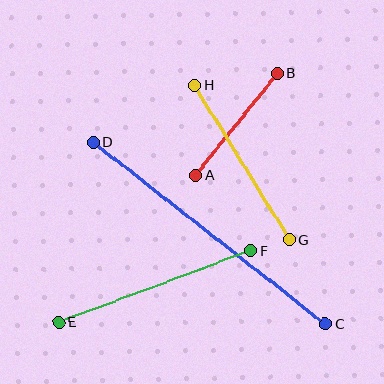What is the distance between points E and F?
The distance is approximately 205 pixels.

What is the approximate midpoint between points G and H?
The midpoint is at approximately (242, 162) pixels.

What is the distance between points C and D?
The distance is approximately 295 pixels.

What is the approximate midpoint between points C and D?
The midpoint is at approximately (209, 233) pixels.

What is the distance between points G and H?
The distance is approximately 182 pixels.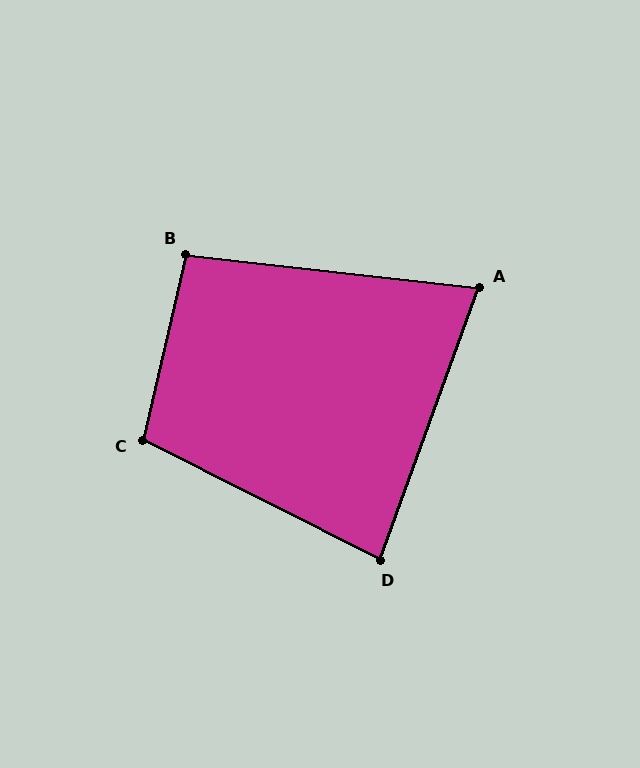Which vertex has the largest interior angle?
C, at approximately 104 degrees.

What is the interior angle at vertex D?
Approximately 83 degrees (acute).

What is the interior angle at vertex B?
Approximately 97 degrees (obtuse).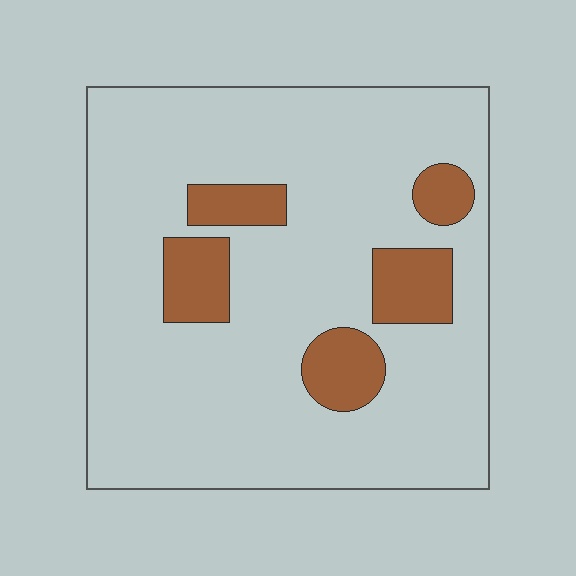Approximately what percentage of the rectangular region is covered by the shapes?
Approximately 15%.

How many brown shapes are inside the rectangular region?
5.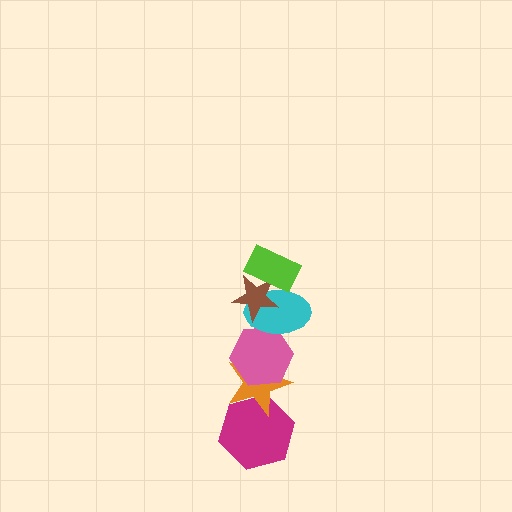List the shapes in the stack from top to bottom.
From top to bottom: the lime rectangle, the brown star, the cyan ellipse, the pink hexagon, the orange star, the magenta hexagon.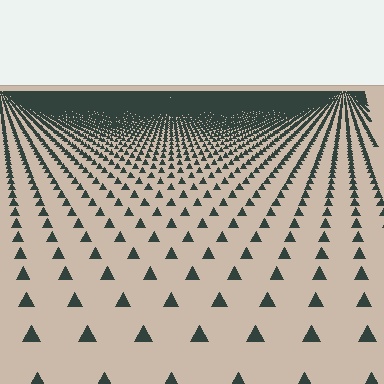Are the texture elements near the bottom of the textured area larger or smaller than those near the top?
Larger. Near the bottom, elements are closer to the viewer and appear at a bigger on-screen size.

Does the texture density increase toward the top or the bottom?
Density increases toward the top.